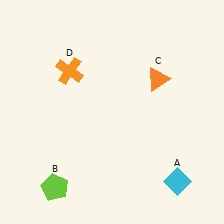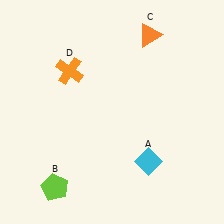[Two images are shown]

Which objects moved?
The objects that moved are: the cyan diamond (A), the orange triangle (C).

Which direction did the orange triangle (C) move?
The orange triangle (C) moved up.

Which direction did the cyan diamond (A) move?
The cyan diamond (A) moved left.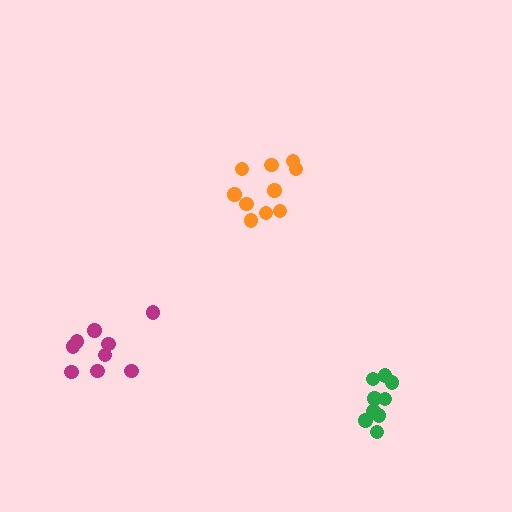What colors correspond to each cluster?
The clusters are colored: orange, magenta, green.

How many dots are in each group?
Group 1: 10 dots, Group 2: 9 dots, Group 3: 9 dots (28 total).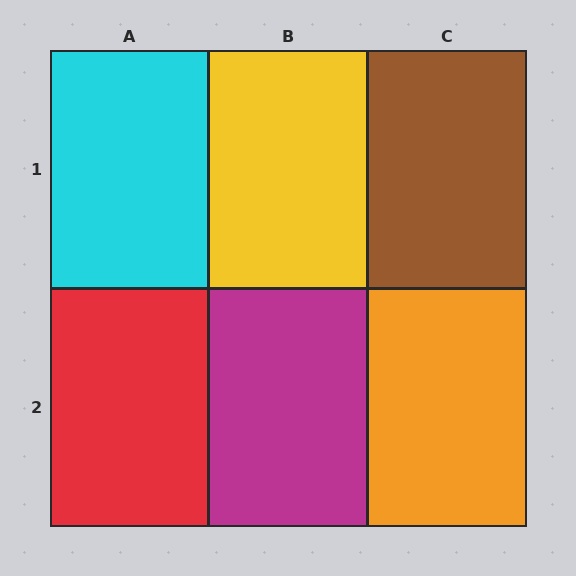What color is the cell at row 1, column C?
Brown.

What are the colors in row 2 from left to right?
Red, magenta, orange.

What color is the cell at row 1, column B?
Yellow.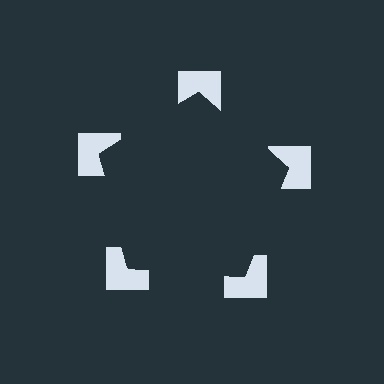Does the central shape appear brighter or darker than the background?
It typically appears slightly darker than the background, even though no actual brightness change is drawn.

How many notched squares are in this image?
There are 5 — one at each vertex of the illusory pentagon.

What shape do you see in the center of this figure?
An illusory pentagon — its edges are inferred from the aligned wedge cuts in the notched squares, not physically drawn.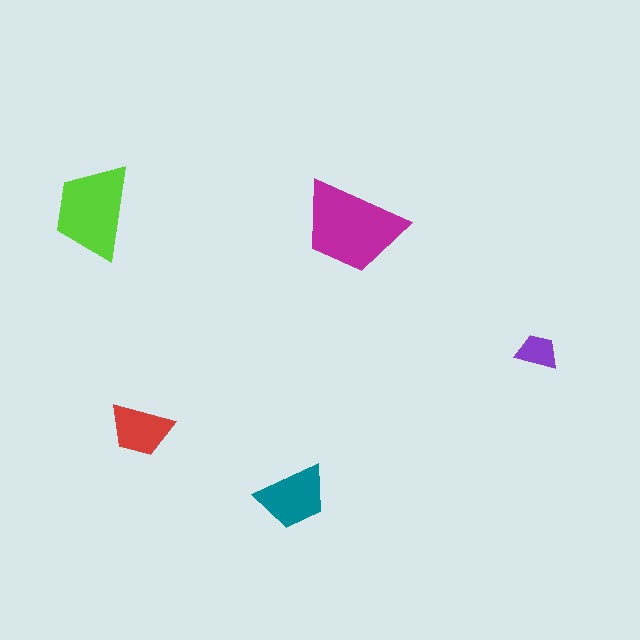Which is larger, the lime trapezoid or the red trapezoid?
The lime one.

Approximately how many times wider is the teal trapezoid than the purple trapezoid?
About 1.5 times wider.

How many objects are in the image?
There are 5 objects in the image.